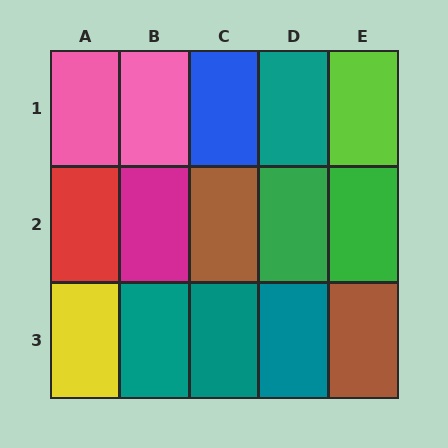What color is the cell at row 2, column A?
Red.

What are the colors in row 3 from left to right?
Yellow, teal, teal, teal, brown.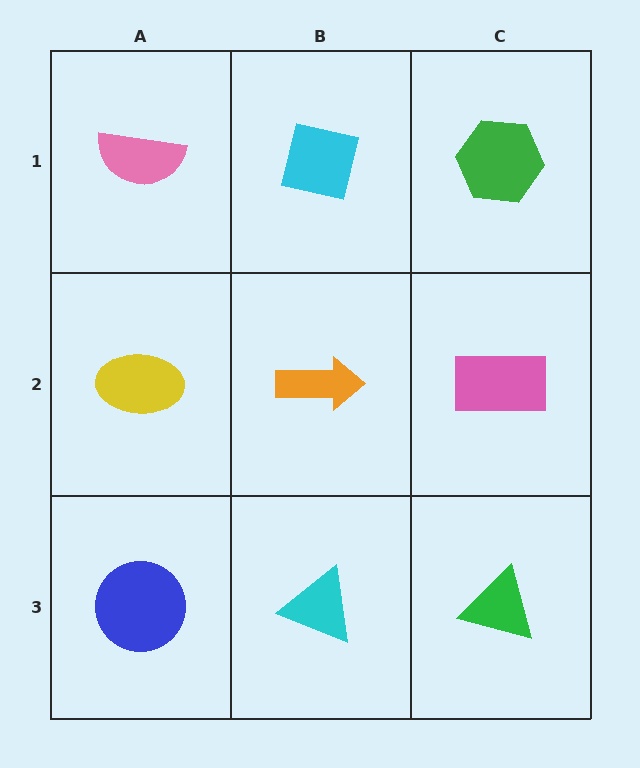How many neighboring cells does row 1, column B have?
3.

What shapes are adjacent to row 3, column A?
A yellow ellipse (row 2, column A), a cyan triangle (row 3, column B).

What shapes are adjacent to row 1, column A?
A yellow ellipse (row 2, column A), a cyan square (row 1, column B).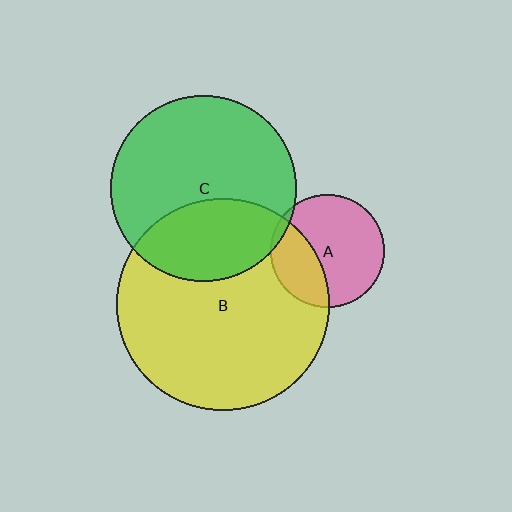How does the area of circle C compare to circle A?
Approximately 2.7 times.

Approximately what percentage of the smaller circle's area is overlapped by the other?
Approximately 30%.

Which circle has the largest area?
Circle B (yellow).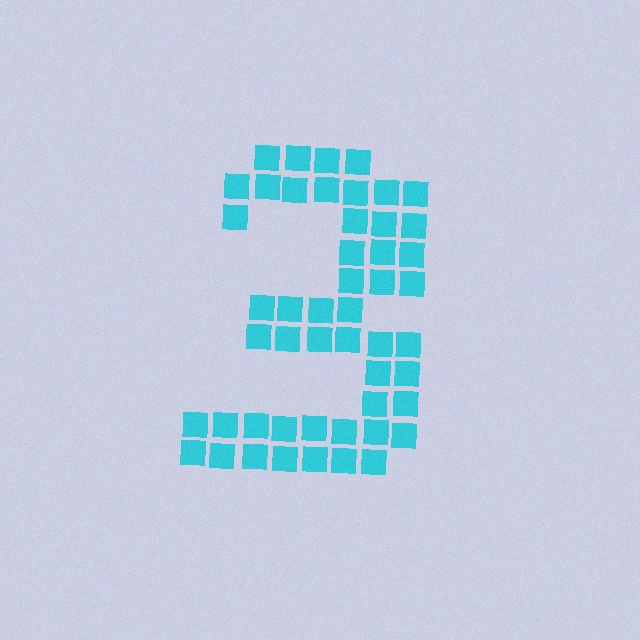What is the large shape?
The large shape is the digit 3.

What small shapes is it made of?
It is made of small squares.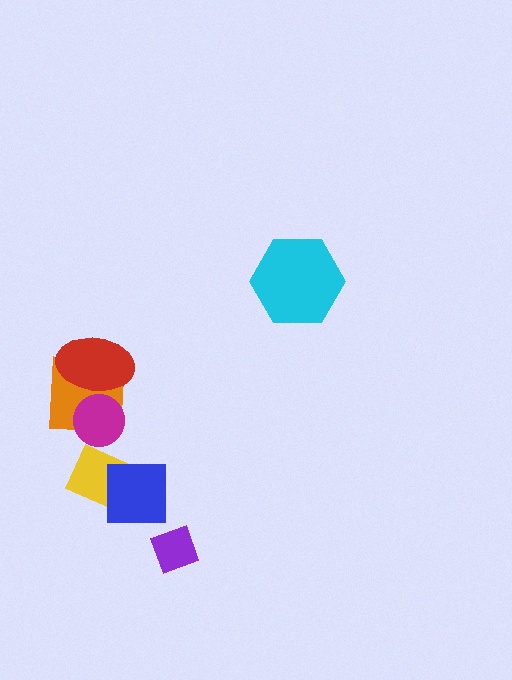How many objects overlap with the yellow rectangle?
1 object overlaps with the yellow rectangle.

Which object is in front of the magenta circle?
The red ellipse is in front of the magenta circle.